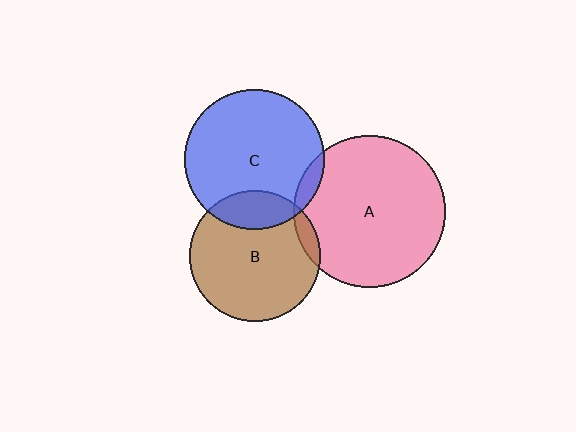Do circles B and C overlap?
Yes.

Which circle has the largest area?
Circle A (pink).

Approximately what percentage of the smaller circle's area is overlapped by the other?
Approximately 20%.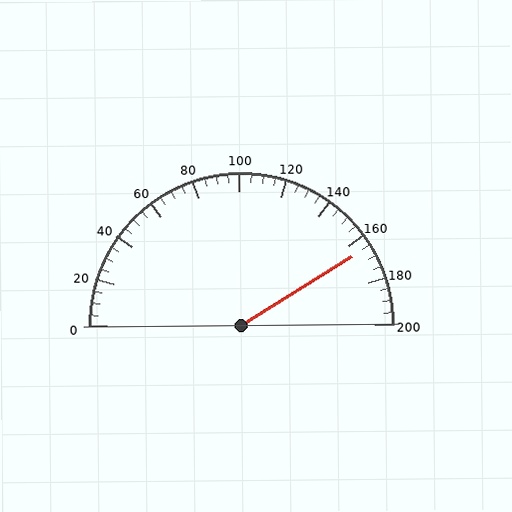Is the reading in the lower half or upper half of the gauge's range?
The reading is in the upper half of the range (0 to 200).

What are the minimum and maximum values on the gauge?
The gauge ranges from 0 to 200.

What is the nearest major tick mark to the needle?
The nearest major tick mark is 160.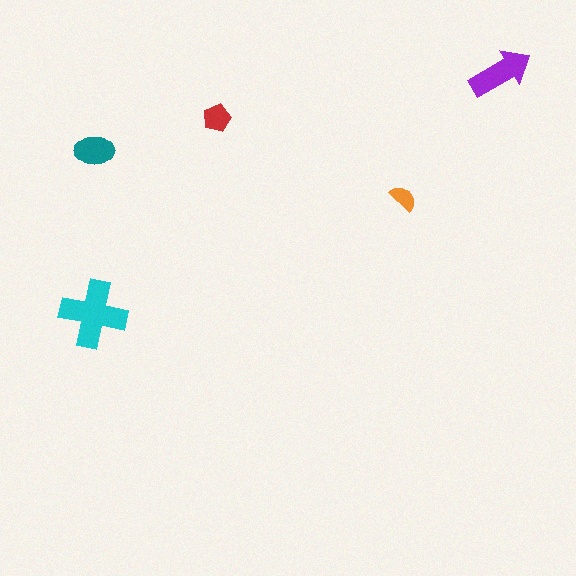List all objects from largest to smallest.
The cyan cross, the purple arrow, the teal ellipse, the red pentagon, the orange semicircle.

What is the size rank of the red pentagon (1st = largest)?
4th.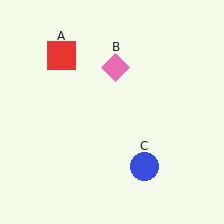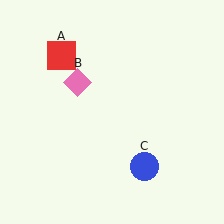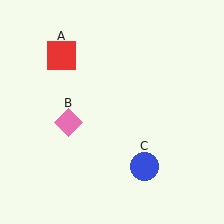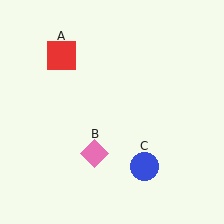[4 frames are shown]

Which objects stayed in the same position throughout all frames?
Red square (object A) and blue circle (object C) remained stationary.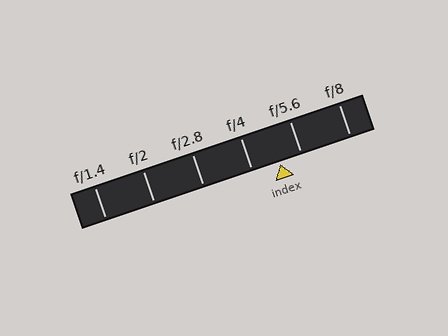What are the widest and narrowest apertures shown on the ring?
The widest aperture shown is f/1.4 and the narrowest is f/8.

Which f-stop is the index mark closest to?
The index mark is closest to f/5.6.